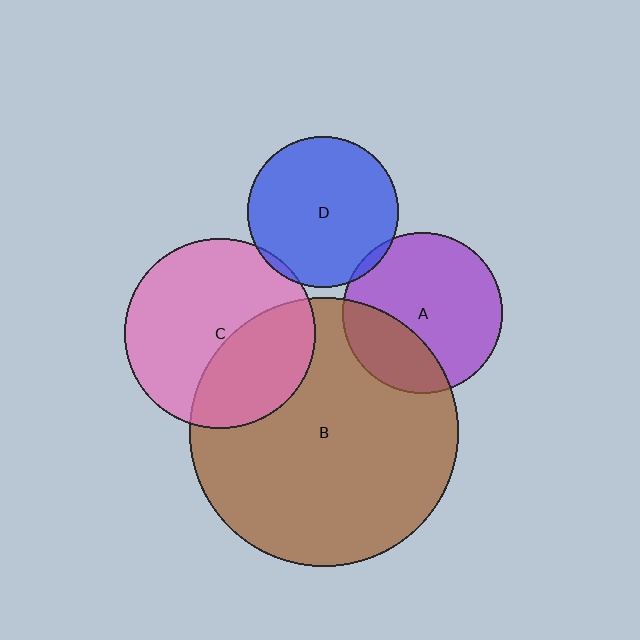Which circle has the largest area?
Circle B (brown).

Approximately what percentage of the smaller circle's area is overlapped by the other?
Approximately 5%.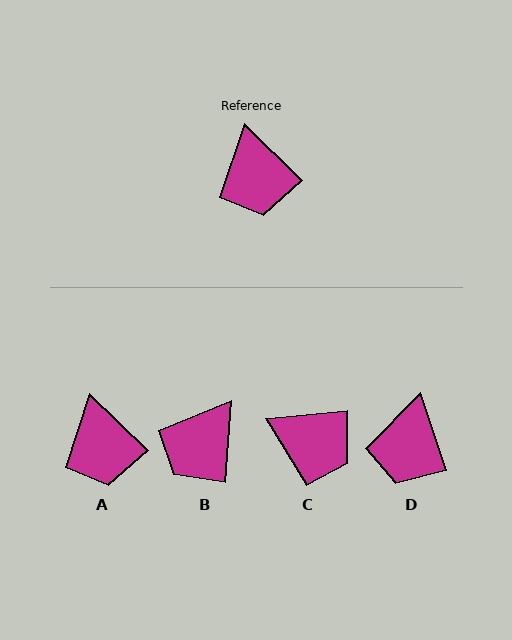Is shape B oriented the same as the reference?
No, it is off by about 49 degrees.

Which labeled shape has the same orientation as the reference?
A.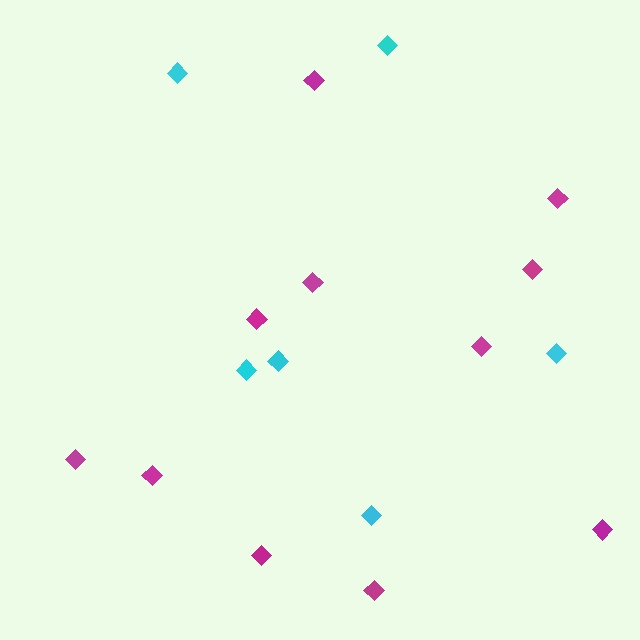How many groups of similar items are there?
There are 2 groups: one group of cyan diamonds (6) and one group of magenta diamonds (11).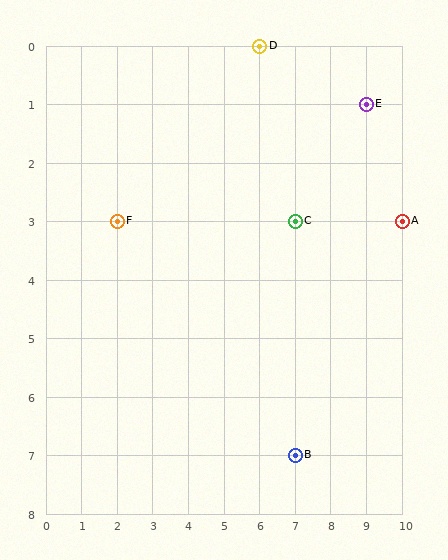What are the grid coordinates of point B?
Point B is at grid coordinates (7, 7).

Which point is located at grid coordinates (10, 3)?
Point A is at (10, 3).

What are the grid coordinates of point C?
Point C is at grid coordinates (7, 3).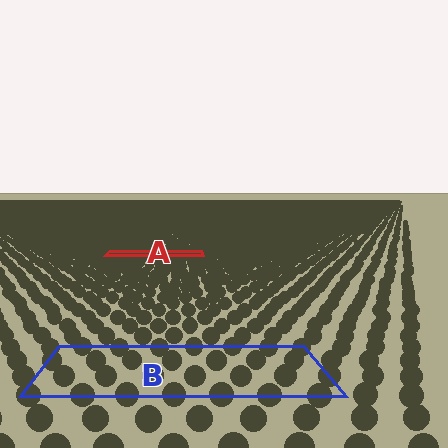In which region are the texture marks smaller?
The texture marks are smaller in region A, because it is farther away.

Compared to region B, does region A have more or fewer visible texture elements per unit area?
Region A has more texture elements per unit area — they are packed more densely because it is farther away.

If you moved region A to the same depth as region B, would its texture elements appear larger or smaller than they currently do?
They would appear larger. At a closer depth, the same texture elements are projected at a bigger on-screen size.